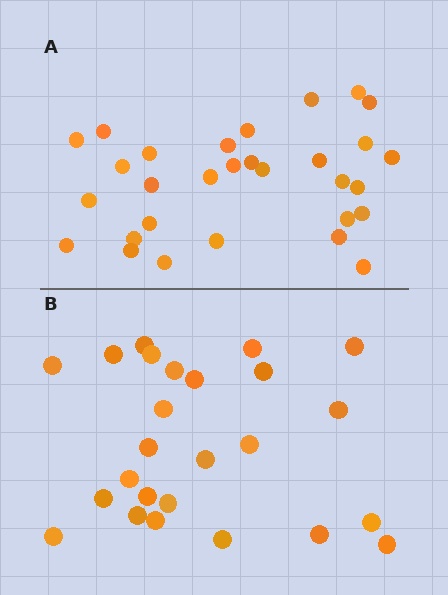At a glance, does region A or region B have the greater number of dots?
Region A (the top region) has more dots.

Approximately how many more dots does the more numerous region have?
Region A has about 5 more dots than region B.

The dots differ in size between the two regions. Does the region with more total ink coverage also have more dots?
No. Region B has more total ink coverage because its dots are larger, but region A actually contains more individual dots. Total area can be misleading — the number of items is what matters here.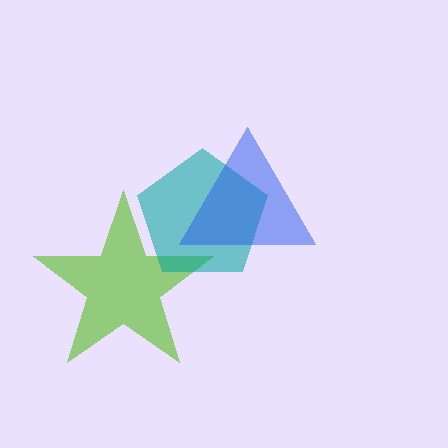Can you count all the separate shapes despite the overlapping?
Yes, there are 3 separate shapes.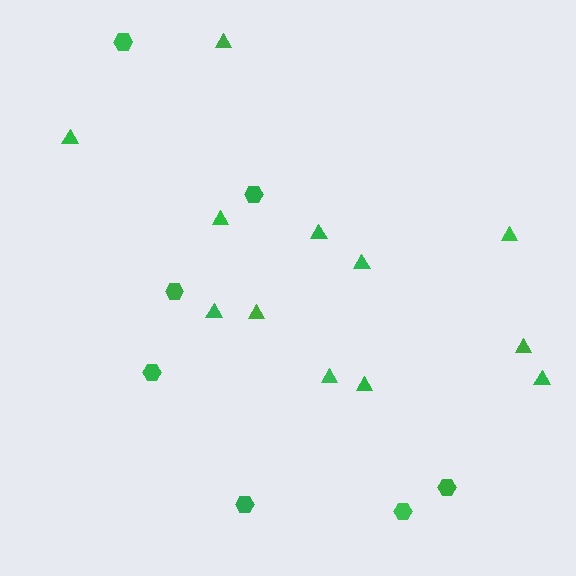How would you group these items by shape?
There are 2 groups: one group of triangles (12) and one group of hexagons (7).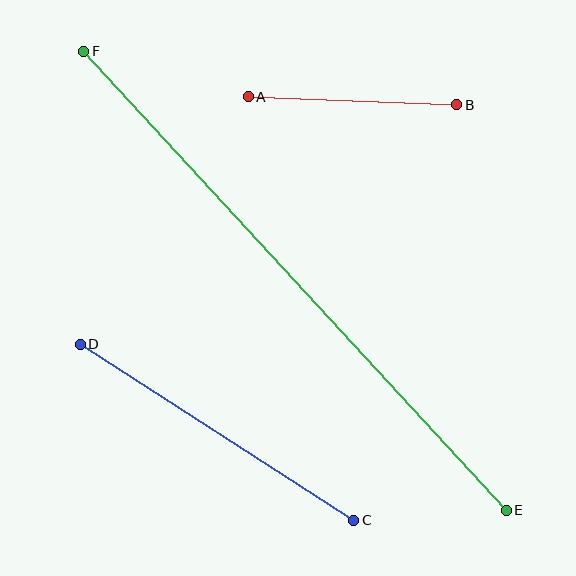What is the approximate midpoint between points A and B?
The midpoint is at approximately (352, 101) pixels.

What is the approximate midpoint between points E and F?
The midpoint is at approximately (295, 281) pixels.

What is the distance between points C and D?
The distance is approximately 325 pixels.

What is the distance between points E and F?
The distance is approximately 624 pixels.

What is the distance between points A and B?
The distance is approximately 209 pixels.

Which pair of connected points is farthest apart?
Points E and F are farthest apart.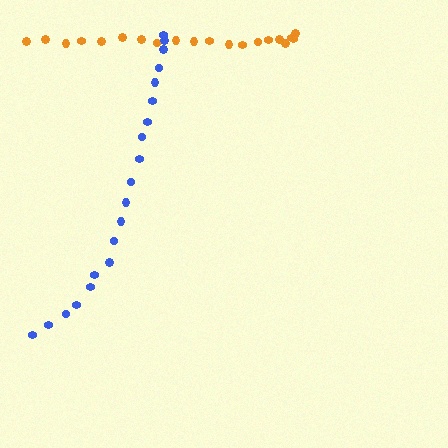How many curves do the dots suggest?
There are 2 distinct paths.